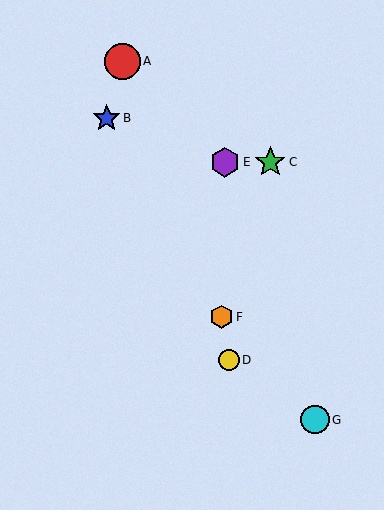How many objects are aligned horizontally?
2 objects (C, E) are aligned horizontally.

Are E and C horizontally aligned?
Yes, both are at y≈162.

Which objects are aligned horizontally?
Objects C, E are aligned horizontally.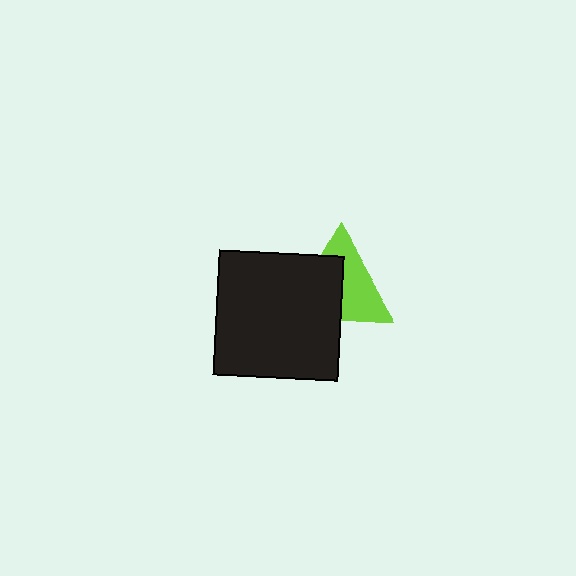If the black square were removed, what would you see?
You would see the complete lime triangle.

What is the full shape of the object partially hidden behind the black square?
The partially hidden object is a lime triangle.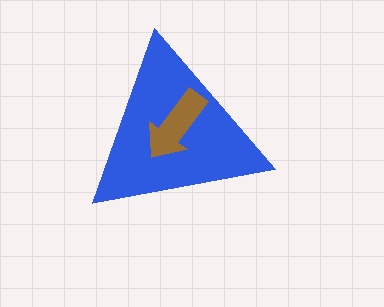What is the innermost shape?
The brown arrow.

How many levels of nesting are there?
2.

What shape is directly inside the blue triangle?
The brown arrow.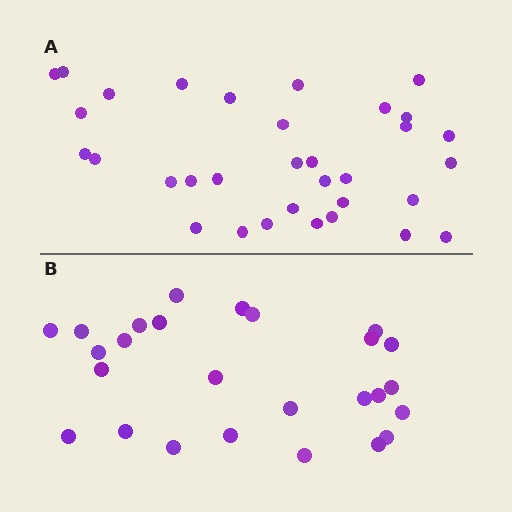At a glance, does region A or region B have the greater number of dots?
Region A (the top region) has more dots.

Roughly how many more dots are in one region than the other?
Region A has roughly 8 or so more dots than region B.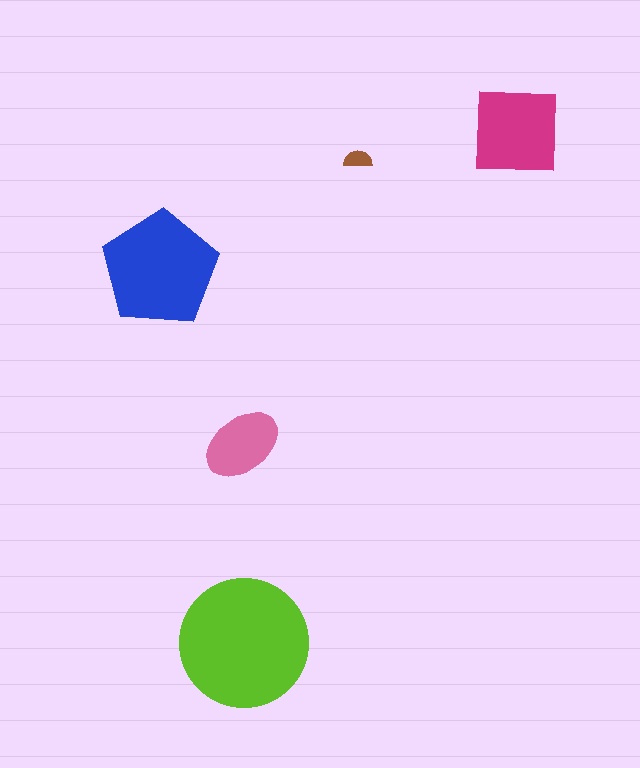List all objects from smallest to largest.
The brown semicircle, the pink ellipse, the magenta square, the blue pentagon, the lime circle.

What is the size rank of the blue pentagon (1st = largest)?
2nd.